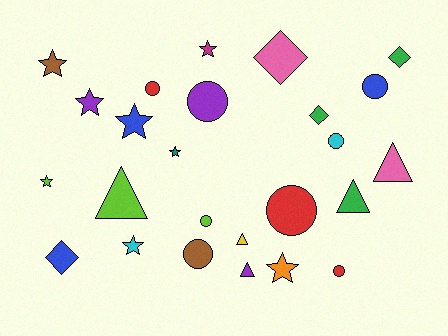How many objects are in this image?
There are 25 objects.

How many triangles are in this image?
There are 5 triangles.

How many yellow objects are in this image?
There is 1 yellow object.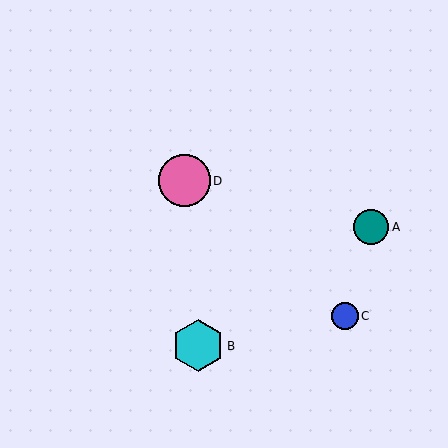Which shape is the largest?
The cyan hexagon (labeled B) is the largest.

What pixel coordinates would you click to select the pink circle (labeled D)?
Click at (184, 181) to select the pink circle D.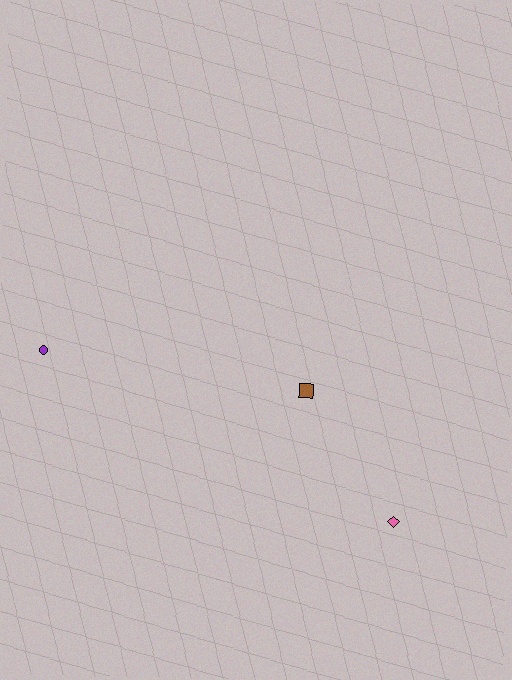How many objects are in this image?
There are 3 objects.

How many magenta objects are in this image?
There are no magenta objects.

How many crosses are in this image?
There are no crosses.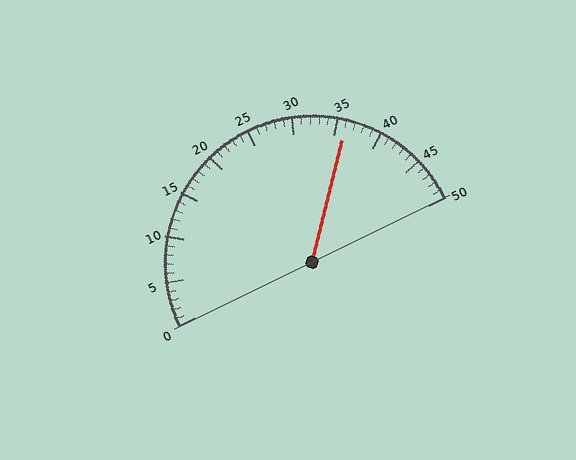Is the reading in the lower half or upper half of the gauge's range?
The reading is in the upper half of the range (0 to 50).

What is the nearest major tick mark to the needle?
The nearest major tick mark is 35.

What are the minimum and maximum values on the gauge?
The gauge ranges from 0 to 50.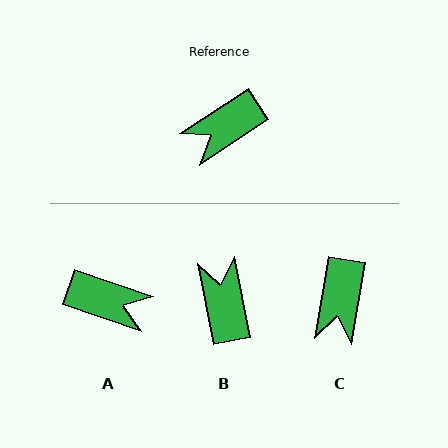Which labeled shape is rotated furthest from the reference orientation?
A, about 128 degrees away.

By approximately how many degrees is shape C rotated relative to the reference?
Approximately 47 degrees counter-clockwise.